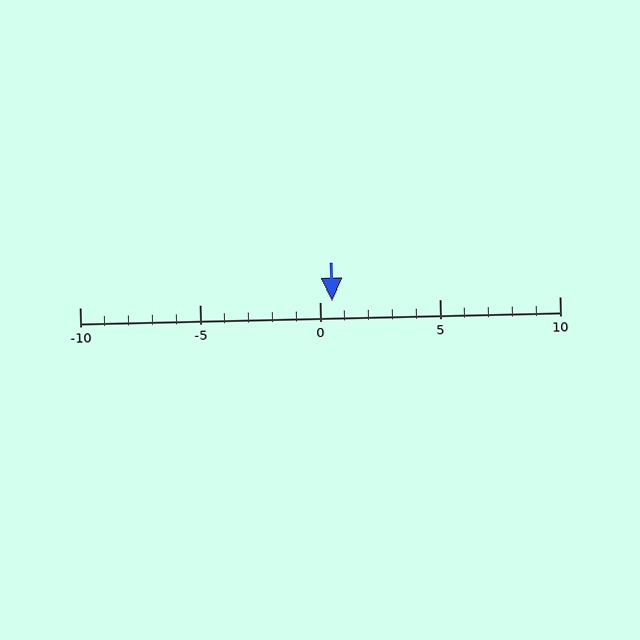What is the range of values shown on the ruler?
The ruler shows values from -10 to 10.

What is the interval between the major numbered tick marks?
The major tick marks are spaced 5 units apart.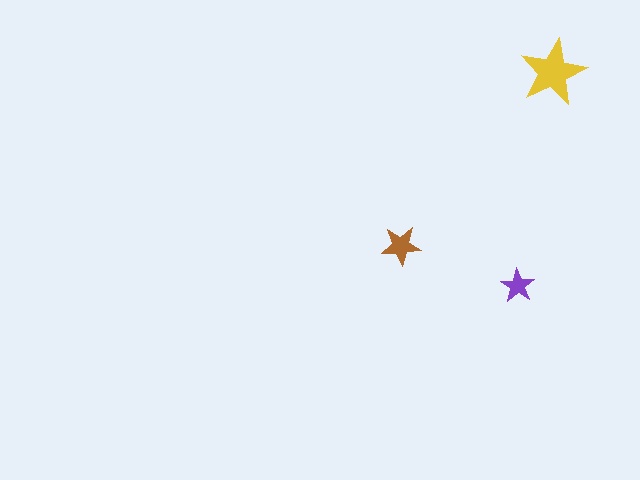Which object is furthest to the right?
The yellow star is rightmost.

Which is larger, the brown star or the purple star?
The brown one.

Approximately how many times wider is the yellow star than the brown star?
About 1.5 times wider.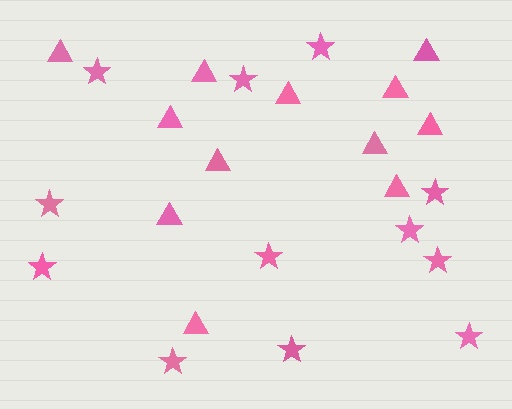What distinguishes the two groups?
There are 2 groups: one group of triangles (12) and one group of stars (12).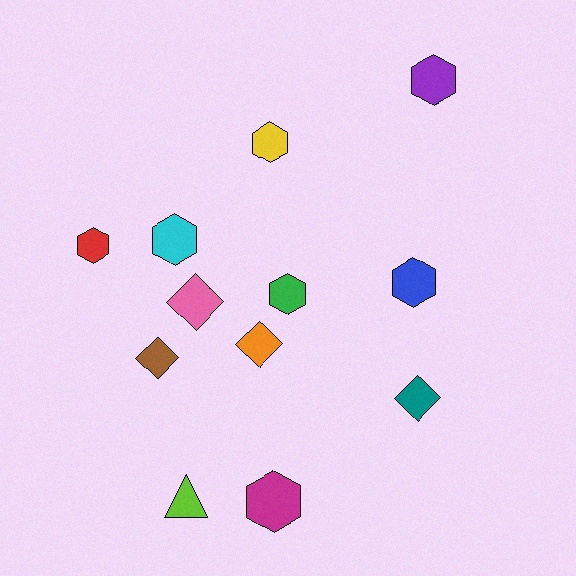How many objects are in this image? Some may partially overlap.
There are 12 objects.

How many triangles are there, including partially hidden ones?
There is 1 triangle.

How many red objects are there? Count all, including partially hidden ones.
There is 1 red object.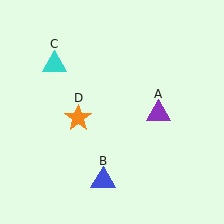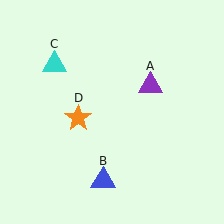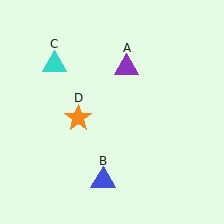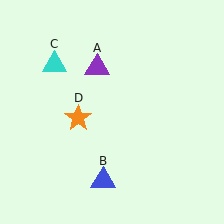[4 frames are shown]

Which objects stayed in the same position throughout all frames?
Blue triangle (object B) and cyan triangle (object C) and orange star (object D) remained stationary.